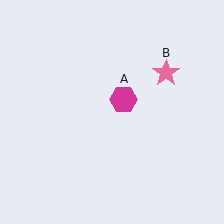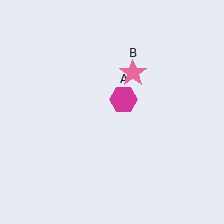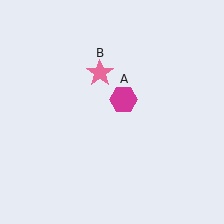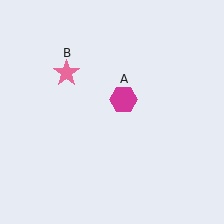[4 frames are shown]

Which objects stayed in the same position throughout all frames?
Magenta hexagon (object A) remained stationary.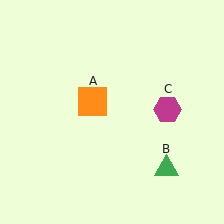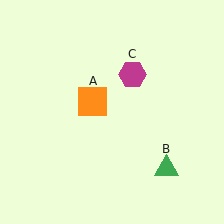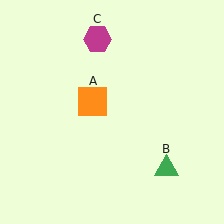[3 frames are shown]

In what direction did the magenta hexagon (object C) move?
The magenta hexagon (object C) moved up and to the left.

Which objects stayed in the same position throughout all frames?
Orange square (object A) and green triangle (object B) remained stationary.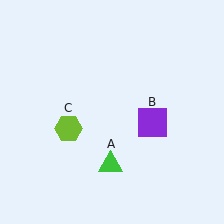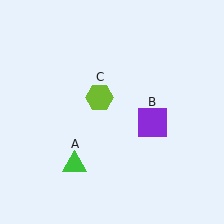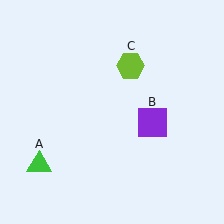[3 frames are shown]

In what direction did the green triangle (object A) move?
The green triangle (object A) moved left.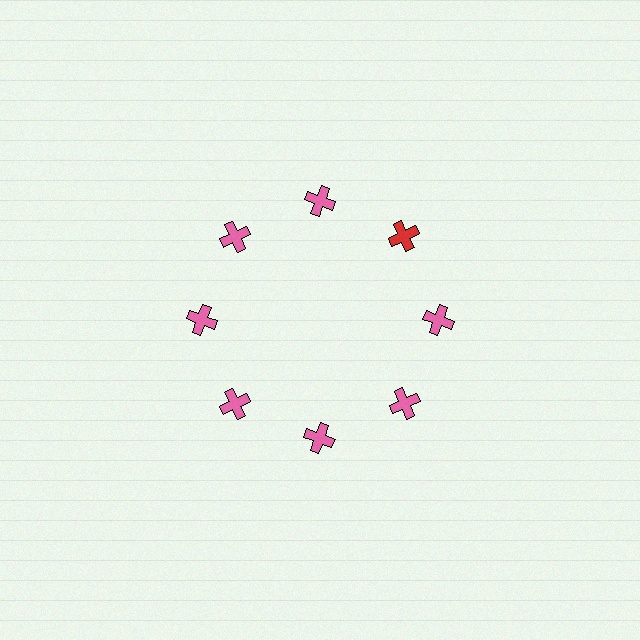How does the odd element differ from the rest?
It has a different color: red instead of pink.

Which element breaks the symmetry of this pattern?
The red cross at roughly the 2 o'clock position breaks the symmetry. All other shapes are pink crosses.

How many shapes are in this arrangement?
There are 8 shapes arranged in a ring pattern.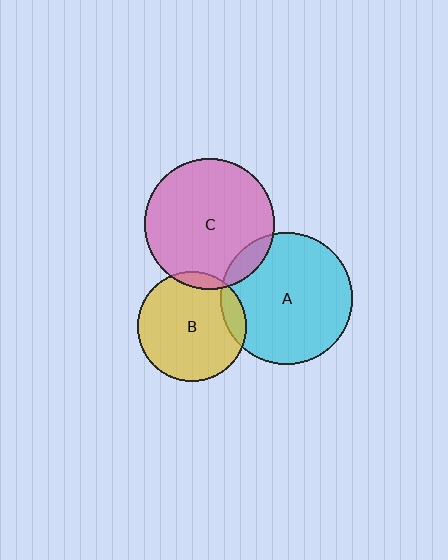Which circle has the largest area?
Circle A (cyan).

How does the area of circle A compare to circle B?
Approximately 1.5 times.